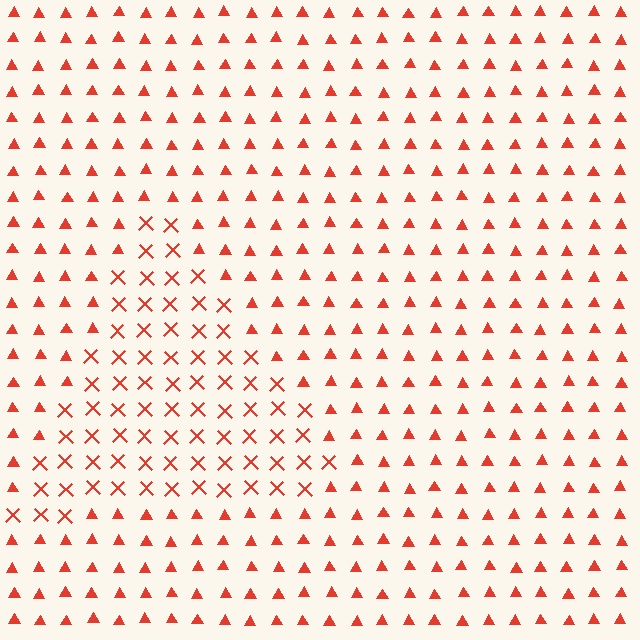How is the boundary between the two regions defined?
The boundary is defined by a change in element shape: X marks inside vs. triangles outside. All elements share the same color and spacing.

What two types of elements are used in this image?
The image uses X marks inside the triangle region and triangles outside it.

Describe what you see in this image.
The image is filled with small red elements arranged in a uniform grid. A triangle-shaped region contains X marks, while the surrounding area contains triangles. The boundary is defined purely by the change in element shape.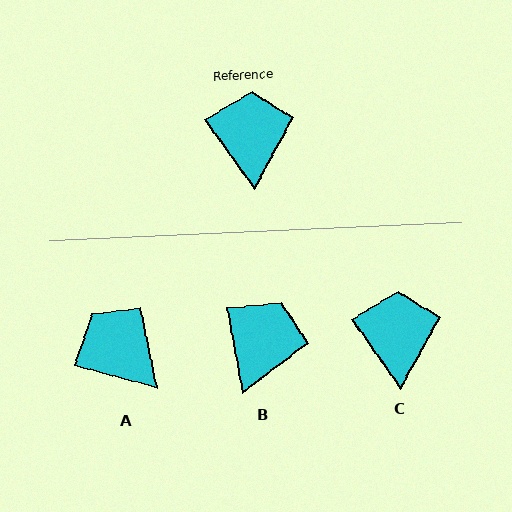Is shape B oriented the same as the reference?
No, it is off by about 25 degrees.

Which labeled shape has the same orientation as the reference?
C.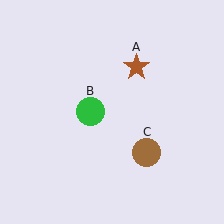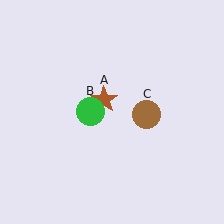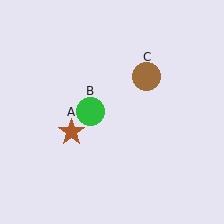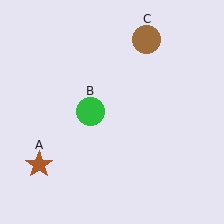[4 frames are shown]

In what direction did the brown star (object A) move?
The brown star (object A) moved down and to the left.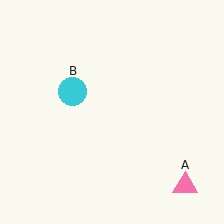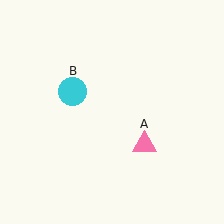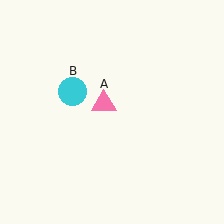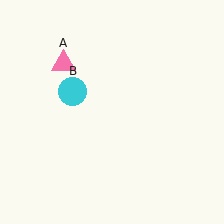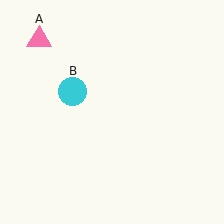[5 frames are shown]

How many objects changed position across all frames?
1 object changed position: pink triangle (object A).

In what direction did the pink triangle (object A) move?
The pink triangle (object A) moved up and to the left.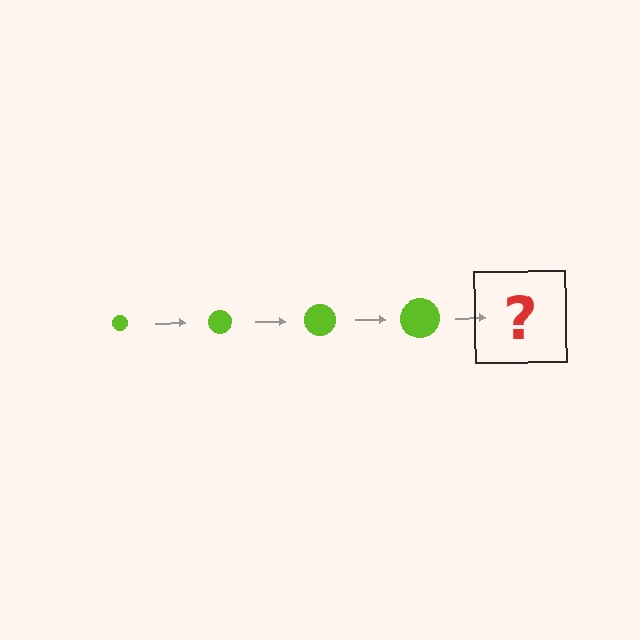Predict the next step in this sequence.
The next step is a lime circle, larger than the previous one.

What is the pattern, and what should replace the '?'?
The pattern is that the circle gets progressively larger each step. The '?' should be a lime circle, larger than the previous one.